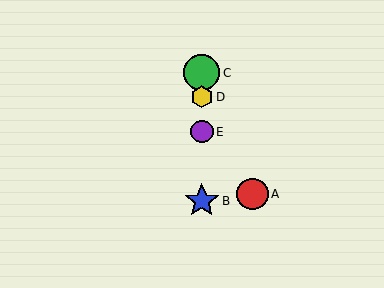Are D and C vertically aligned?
Yes, both are at x≈202.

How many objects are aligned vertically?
4 objects (B, C, D, E) are aligned vertically.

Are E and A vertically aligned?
No, E is at x≈202 and A is at x≈252.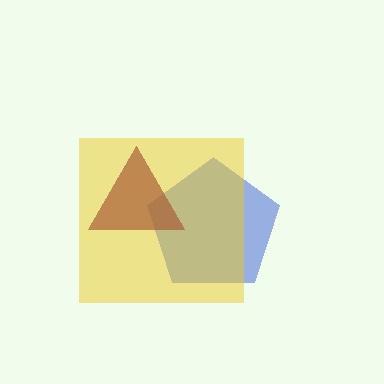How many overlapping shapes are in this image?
There are 3 overlapping shapes in the image.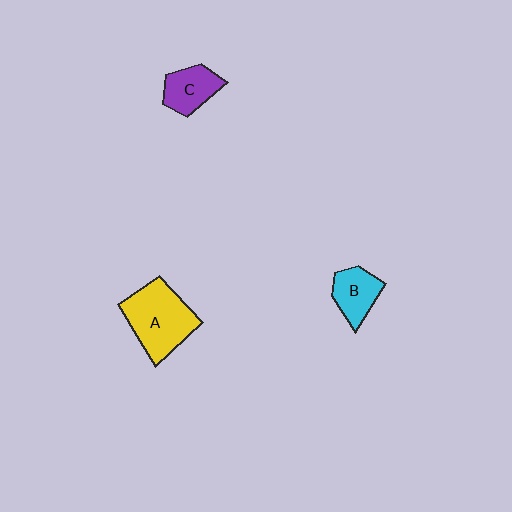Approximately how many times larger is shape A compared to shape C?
Approximately 1.9 times.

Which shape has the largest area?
Shape A (yellow).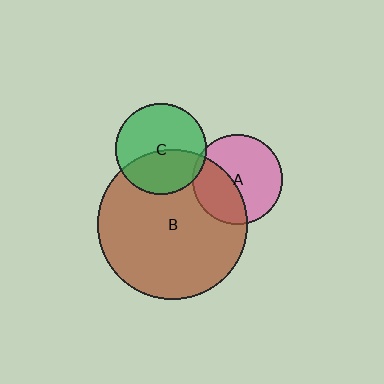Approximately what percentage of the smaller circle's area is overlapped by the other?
Approximately 5%.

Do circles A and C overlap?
Yes.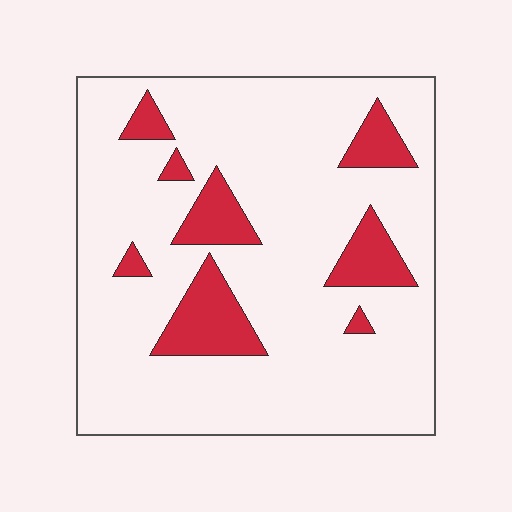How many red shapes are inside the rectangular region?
8.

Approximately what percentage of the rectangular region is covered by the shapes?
Approximately 15%.